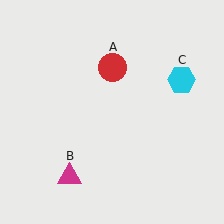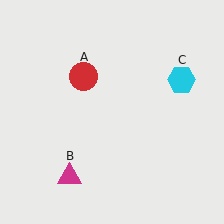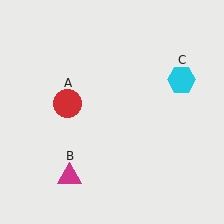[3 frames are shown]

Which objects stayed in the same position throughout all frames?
Magenta triangle (object B) and cyan hexagon (object C) remained stationary.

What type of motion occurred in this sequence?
The red circle (object A) rotated counterclockwise around the center of the scene.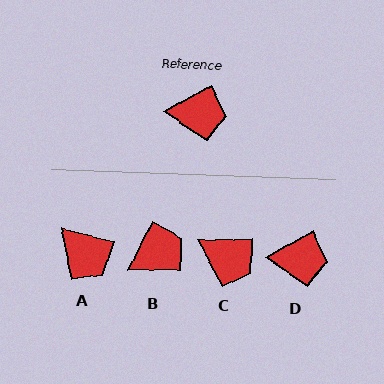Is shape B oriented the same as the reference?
No, it is off by about 35 degrees.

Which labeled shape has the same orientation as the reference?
D.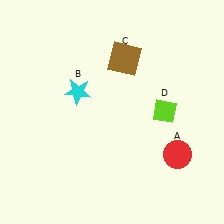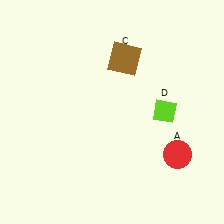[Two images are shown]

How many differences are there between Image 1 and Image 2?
There is 1 difference between the two images.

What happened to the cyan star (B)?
The cyan star (B) was removed in Image 2. It was in the top-left area of Image 1.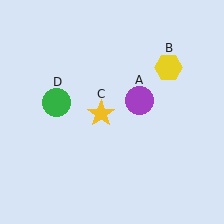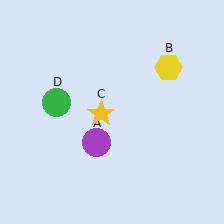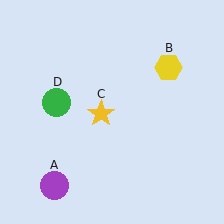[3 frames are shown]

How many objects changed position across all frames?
1 object changed position: purple circle (object A).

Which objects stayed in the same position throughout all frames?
Yellow hexagon (object B) and yellow star (object C) and green circle (object D) remained stationary.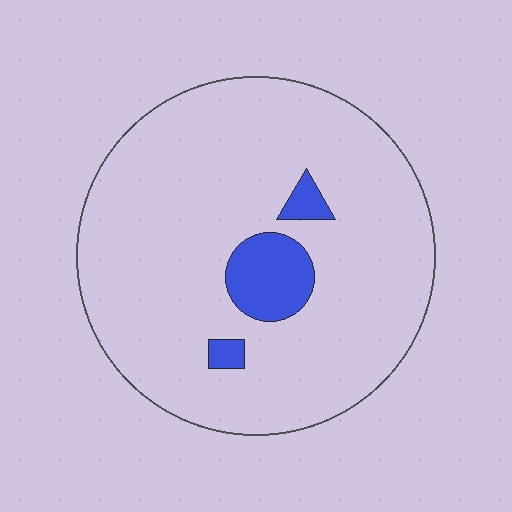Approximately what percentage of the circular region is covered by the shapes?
Approximately 10%.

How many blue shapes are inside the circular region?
3.